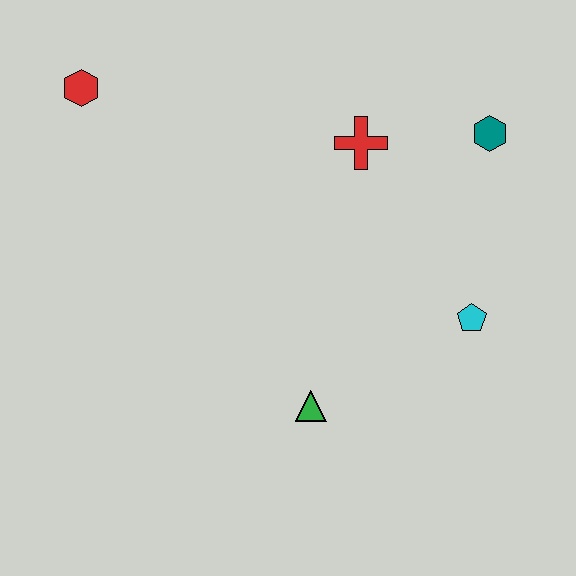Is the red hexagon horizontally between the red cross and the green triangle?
No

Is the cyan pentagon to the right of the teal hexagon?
No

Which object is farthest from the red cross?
The red hexagon is farthest from the red cross.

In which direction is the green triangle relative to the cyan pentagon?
The green triangle is to the left of the cyan pentagon.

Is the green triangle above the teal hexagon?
No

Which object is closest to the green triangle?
The cyan pentagon is closest to the green triangle.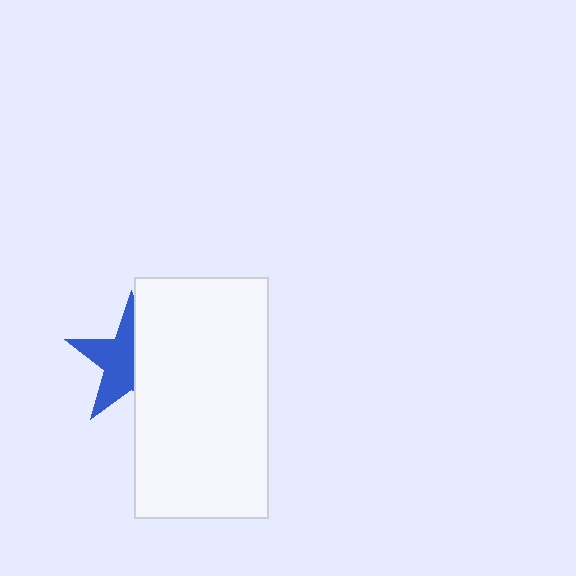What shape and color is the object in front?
The object in front is a white rectangle.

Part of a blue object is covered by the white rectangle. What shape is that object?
It is a star.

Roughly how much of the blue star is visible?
About half of it is visible (roughly 53%).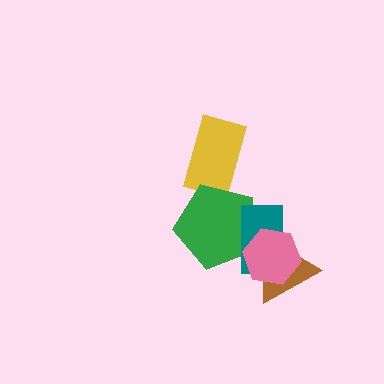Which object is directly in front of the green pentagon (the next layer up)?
The teal rectangle is directly in front of the green pentagon.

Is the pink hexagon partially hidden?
No, no other shape covers it.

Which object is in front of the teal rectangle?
The pink hexagon is in front of the teal rectangle.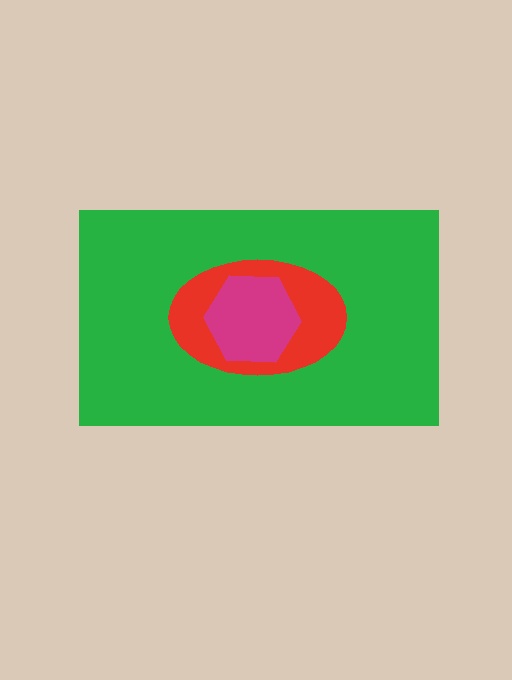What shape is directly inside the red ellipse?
The magenta hexagon.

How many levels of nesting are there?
3.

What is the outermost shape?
The green rectangle.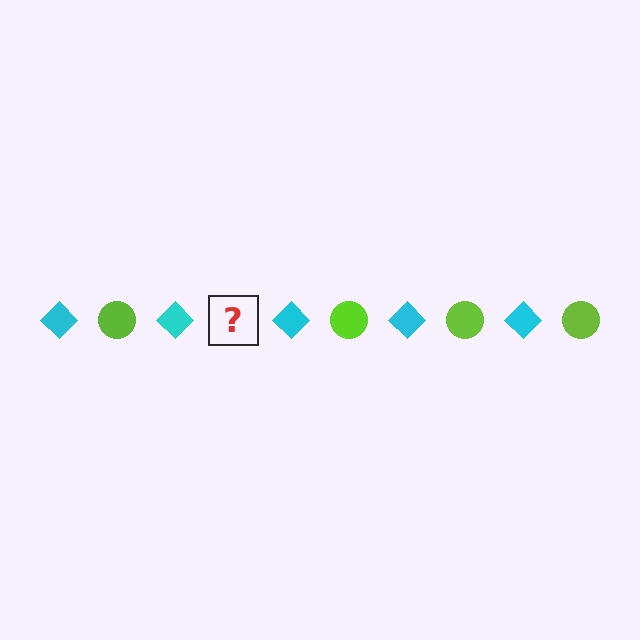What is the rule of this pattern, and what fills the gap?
The rule is that the pattern alternates between cyan diamond and lime circle. The gap should be filled with a lime circle.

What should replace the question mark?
The question mark should be replaced with a lime circle.